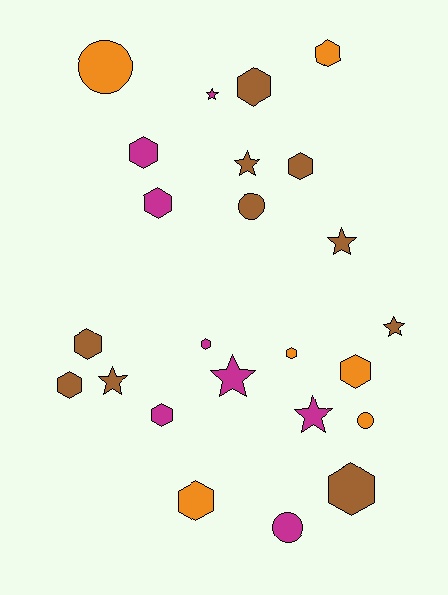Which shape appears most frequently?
Hexagon, with 13 objects.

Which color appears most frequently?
Brown, with 10 objects.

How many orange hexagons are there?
There are 4 orange hexagons.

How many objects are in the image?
There are 24 objects.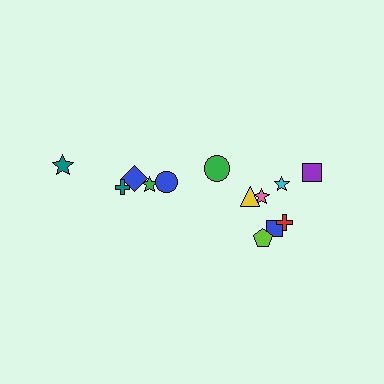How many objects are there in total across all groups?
There are 13 objects.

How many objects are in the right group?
There are 8 objects.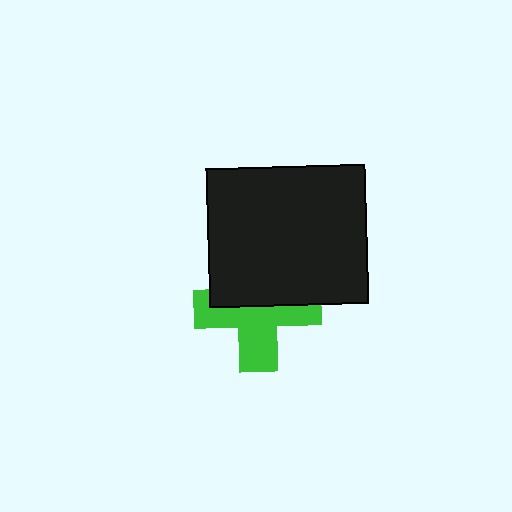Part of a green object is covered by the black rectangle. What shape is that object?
It is a cross.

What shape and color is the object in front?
The object in front is a black rectangle.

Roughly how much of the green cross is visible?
About half of it is visible (roughly 54%).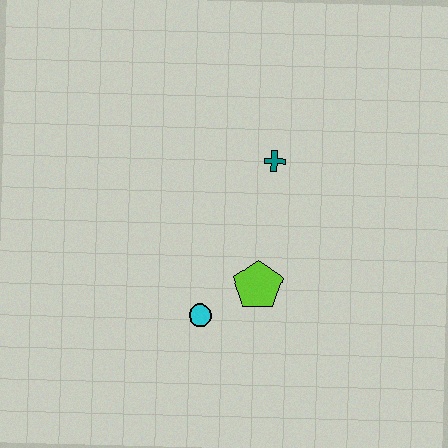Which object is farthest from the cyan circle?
The teal cross is farthest from the cyan circle.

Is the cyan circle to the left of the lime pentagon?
Yes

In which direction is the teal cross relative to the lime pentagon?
The teal cross is above the lime pentagon.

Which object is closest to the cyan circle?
The lime pentagon is closest to the cyan circle.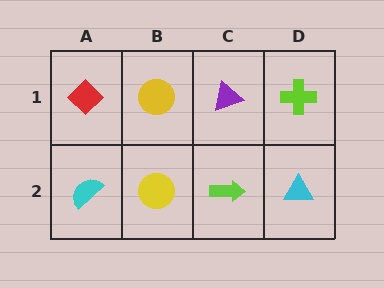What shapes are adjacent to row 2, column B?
A yellow circle (row 1, column B), a cyan semicircle (row 2, column A), a lime arrow (row 2, column C).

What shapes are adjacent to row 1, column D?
A cyan triangle (row 2, column D), a purple triangle (row 1, column C).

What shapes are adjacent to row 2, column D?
A lime cross (row 1, column D), a lime arrow (row 2, column C).